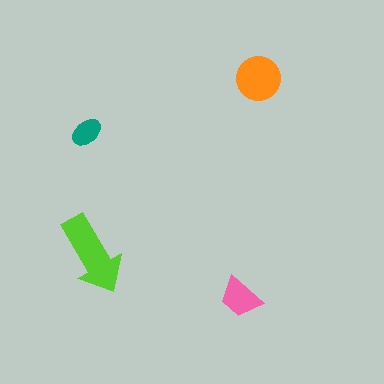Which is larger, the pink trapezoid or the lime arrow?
The lime arrow.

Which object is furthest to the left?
The teal ellipse is leftmost.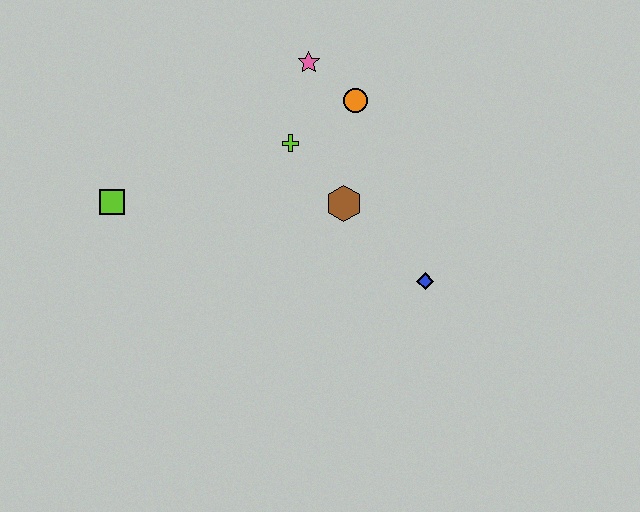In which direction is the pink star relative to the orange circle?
The pink star is to the left of the orange circle.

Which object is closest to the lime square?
The lime cross is closest to the lime square.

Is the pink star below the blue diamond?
No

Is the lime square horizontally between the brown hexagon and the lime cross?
No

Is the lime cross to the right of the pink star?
No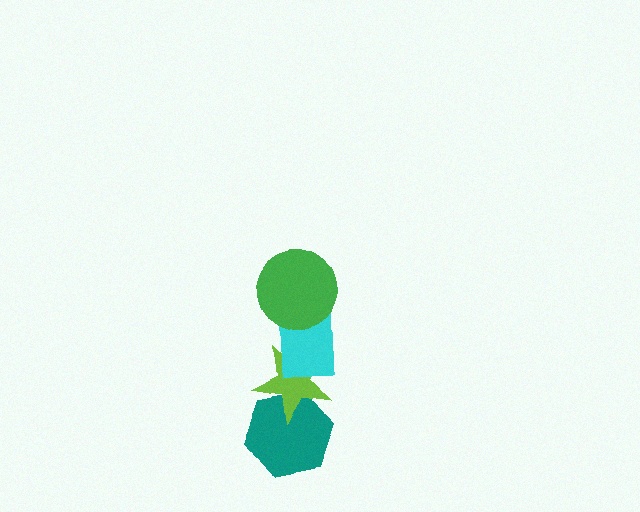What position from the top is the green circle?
The green circle is 1st from the top.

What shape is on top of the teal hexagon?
The lime star is on top of the teal hexagon.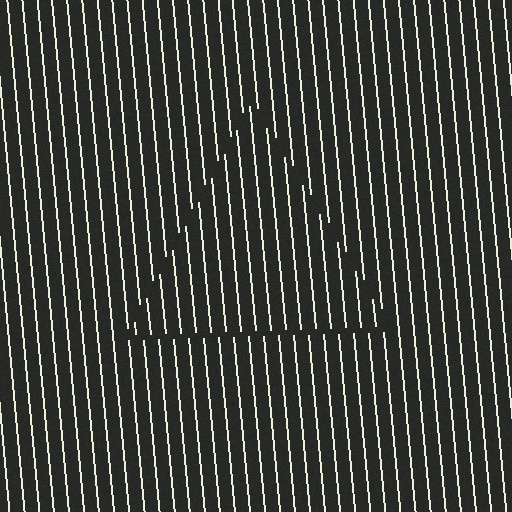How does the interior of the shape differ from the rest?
The interior of the shape contains the same grating, shifted by half a period — the contour is defined by the phase discontinuity where line-ends from the inner and outer gratings abut.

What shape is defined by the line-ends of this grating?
An illusory triangle. The interior of the shape contains the same grating, shifted by half a period — the contour is defined by the phase discontinuity where line-ends from the inner and outer gratings abut.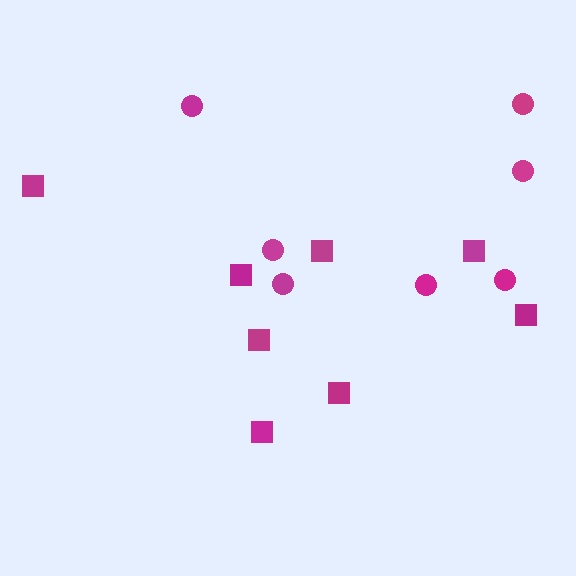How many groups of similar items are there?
There are 2 groups: one group of circles (7) and one group of squares (8).